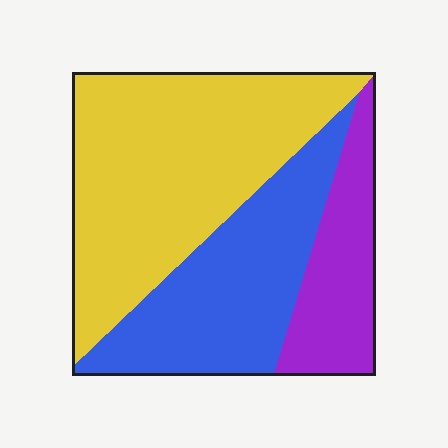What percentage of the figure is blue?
Blue takes up about one third (1/3) of the figure.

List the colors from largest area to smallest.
From largest to smallest: yellow, blue, purple.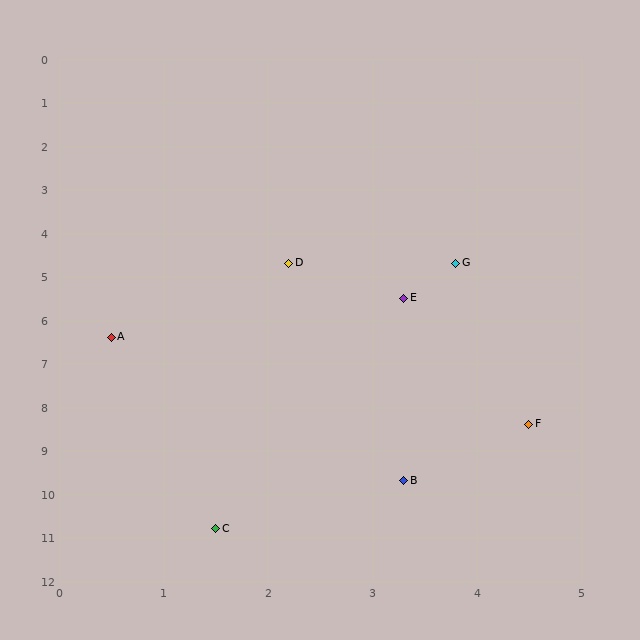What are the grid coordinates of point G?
Point G is at approximately (3.8, 4.7).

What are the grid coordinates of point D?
Point D is at approximately (2.2, 4.7).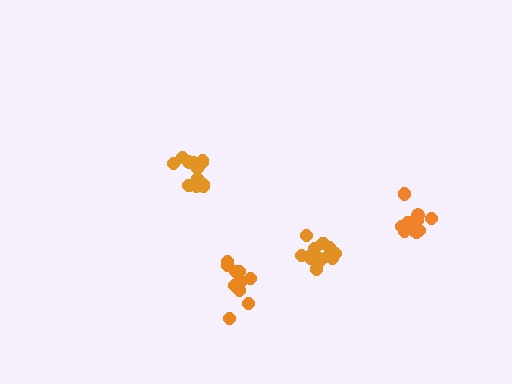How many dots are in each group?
Group 1: 12 dots, Group 2: 11 dots, Group 3: 15 dots, Group 4: 14 dots (52 total).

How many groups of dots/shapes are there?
There are 4 groups.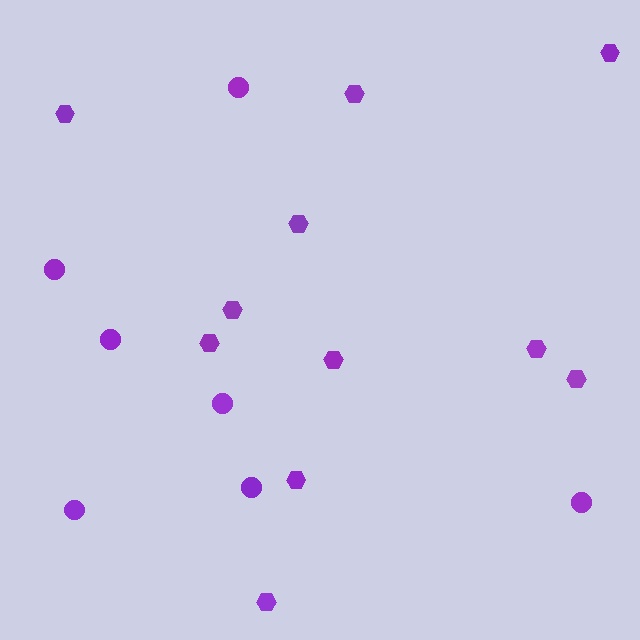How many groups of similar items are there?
There are 2 groups: one group of circles (7) and one group of hexagons (11).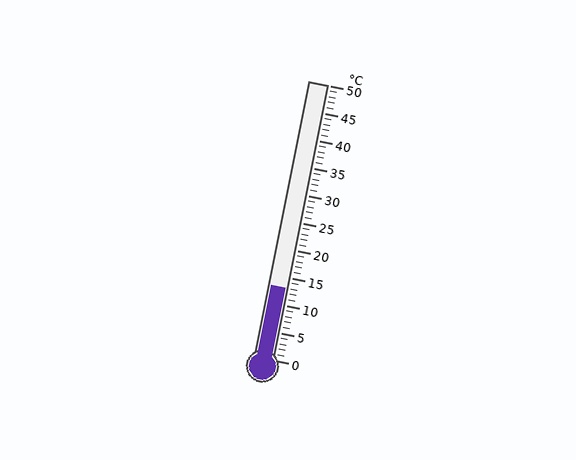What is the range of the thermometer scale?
The thermometer scale ranges from 0°C to 50°C.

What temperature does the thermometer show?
The thermometer shows approximately 13°C.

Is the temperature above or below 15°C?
The temperature is below 15°C.